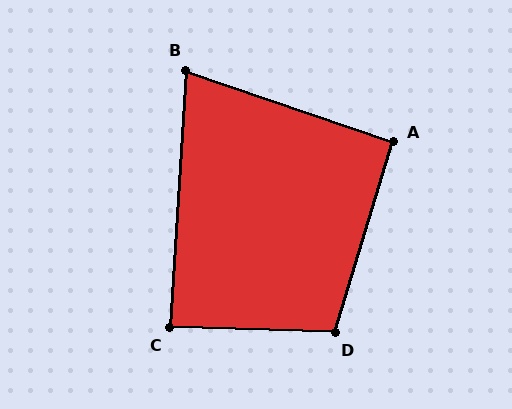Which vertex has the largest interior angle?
D, at approximately 105 degrees.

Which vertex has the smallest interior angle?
B, at approximately 75 degrees.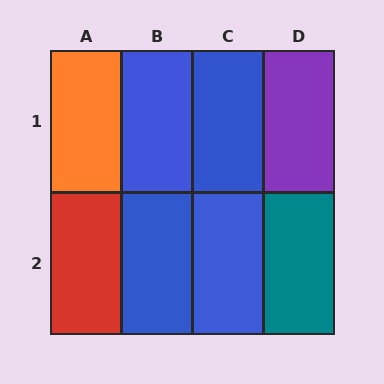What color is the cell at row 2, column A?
Red.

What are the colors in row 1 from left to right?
Orange, blue, blue, purple.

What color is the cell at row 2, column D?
Teal.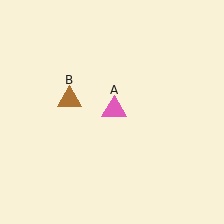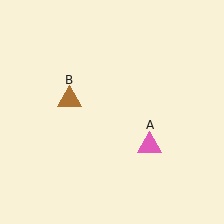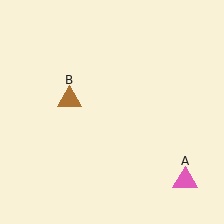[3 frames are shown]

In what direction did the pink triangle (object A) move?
The pink triangle (object A) moved down and to the right.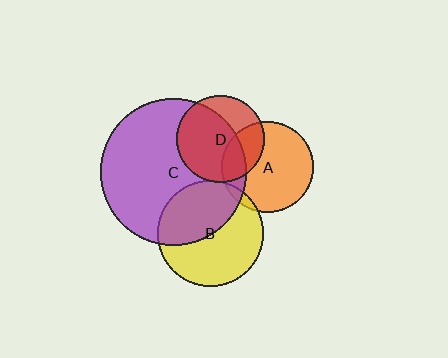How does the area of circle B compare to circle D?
Approximately 1.5 times.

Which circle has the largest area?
Circle C (purple).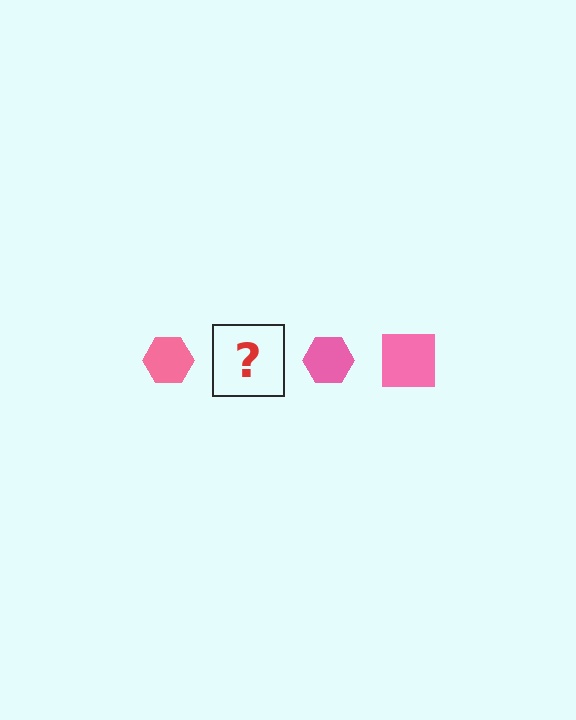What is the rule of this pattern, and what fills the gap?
The rule is that the pattern cycles through hexagon, square shapes in pink. The gap should be filled with a pink square.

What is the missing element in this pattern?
The missing element is a pink square.